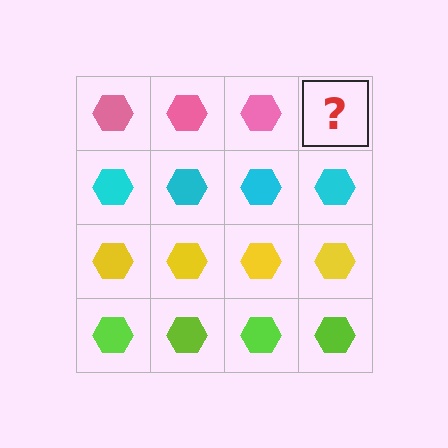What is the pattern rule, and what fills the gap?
The rule is that each row has a consistent color. The gap should be filled with a pink hexagon.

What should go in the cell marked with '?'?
The missing cell should contain a pink hexagon.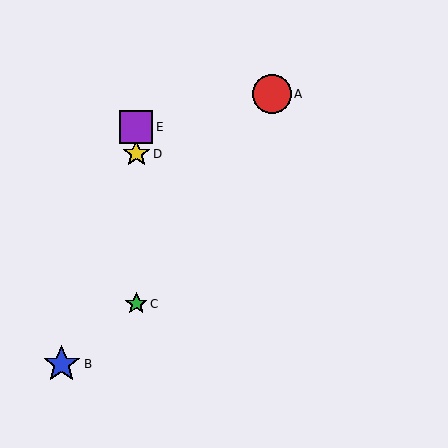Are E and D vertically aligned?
Yes, both are at x≈136.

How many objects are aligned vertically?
3 objects (C, D, E) are aligned vertically.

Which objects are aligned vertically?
Objects C, D, E are aligned vertically.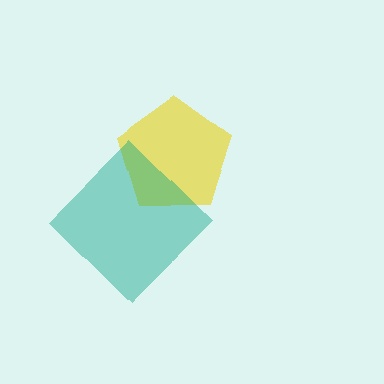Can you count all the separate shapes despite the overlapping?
Yes, there are 2 separate shapes.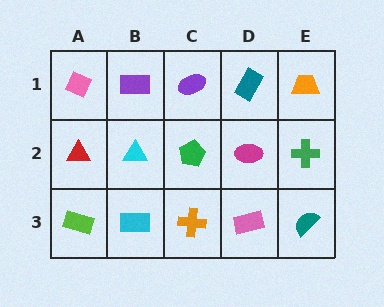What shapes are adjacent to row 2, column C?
A purple ellipse (row 1, column C), an orange cross (row 3, column C), a cyan triangle (row 2, column B), a magenta ellipse (row 2, column D).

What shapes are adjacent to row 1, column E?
A green cross (row 2, column E), a teal rectangle (row 1, column D).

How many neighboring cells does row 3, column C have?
3.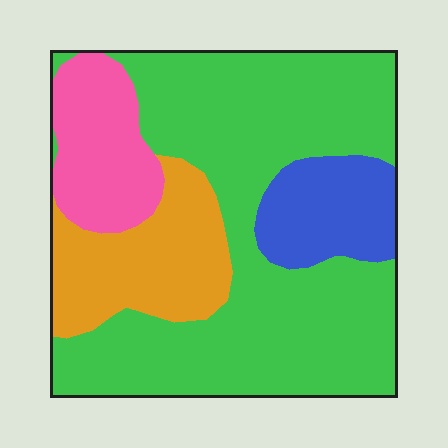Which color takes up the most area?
Green, at roughly 60%.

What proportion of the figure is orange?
Orange takes up about one sixth (1/6) of the figure.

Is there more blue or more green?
Green.